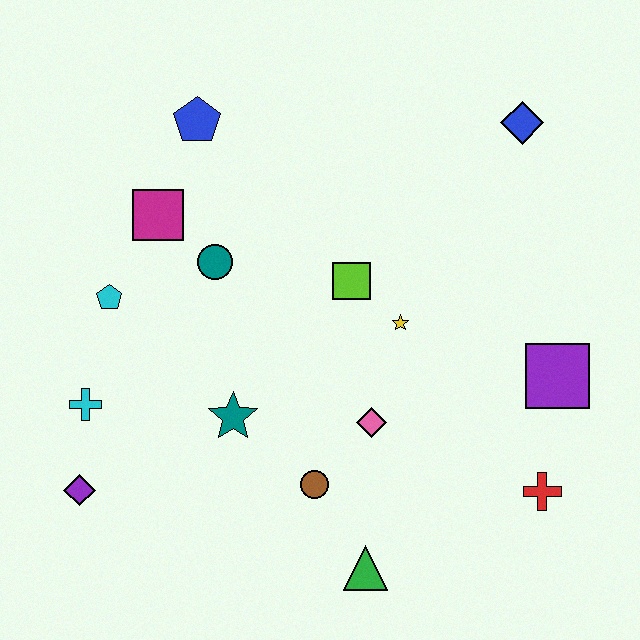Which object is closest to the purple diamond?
The cyan cross is closest to the purple diamond.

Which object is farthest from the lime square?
The purple diamond is farthest from the lime square.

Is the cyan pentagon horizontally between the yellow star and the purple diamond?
Yes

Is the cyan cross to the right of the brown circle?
No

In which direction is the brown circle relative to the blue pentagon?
The brown circle is below the blue pentagon.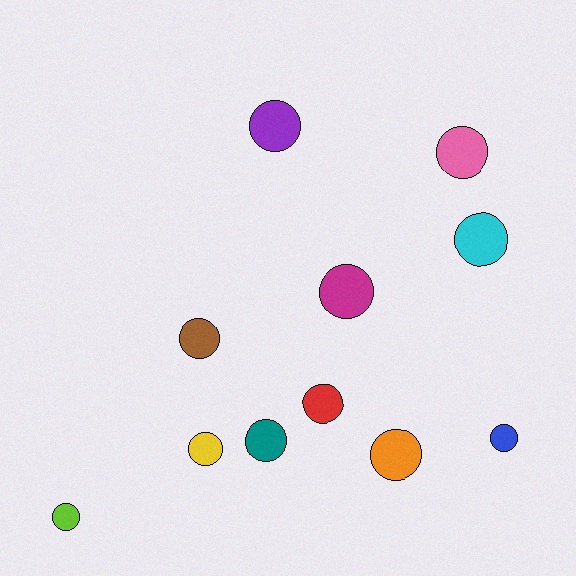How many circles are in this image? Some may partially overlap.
There are 11 circles.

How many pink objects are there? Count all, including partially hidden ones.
There is 1 pink object.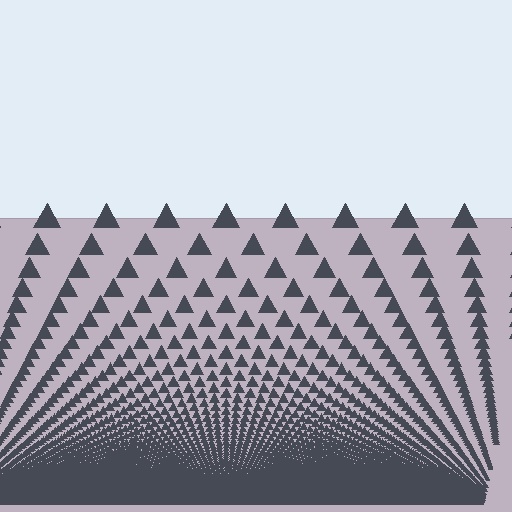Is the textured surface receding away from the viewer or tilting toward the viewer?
The surface appears to tilt toward the viewer. Texture elements get larger and sparser toward the top.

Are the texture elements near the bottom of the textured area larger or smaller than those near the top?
Smaller. The gradient is inverted — elements near the bottom are smaller and denser.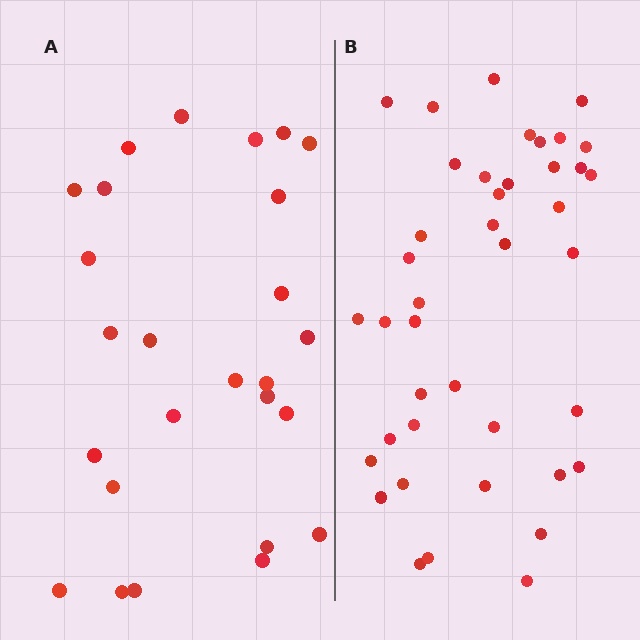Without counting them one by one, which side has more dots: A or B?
Region B (the right region) has more dots.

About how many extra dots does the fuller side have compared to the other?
Region B has approximately 15 more dots than region A.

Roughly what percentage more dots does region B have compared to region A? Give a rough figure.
About 60% more.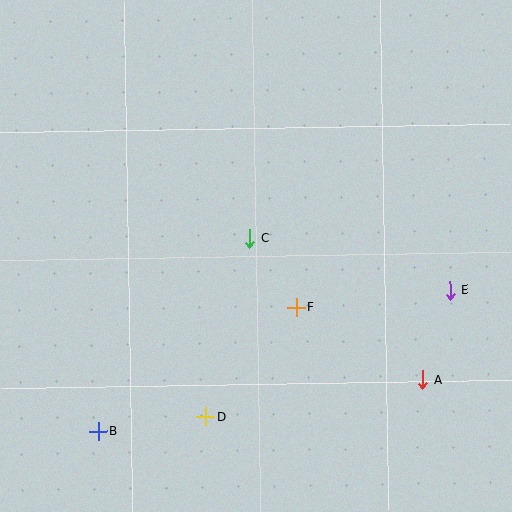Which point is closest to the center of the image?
Point C at (249, 238) is closest to the center.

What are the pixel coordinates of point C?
Point C is at (249, 238).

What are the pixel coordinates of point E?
Point E is at (450, 290).